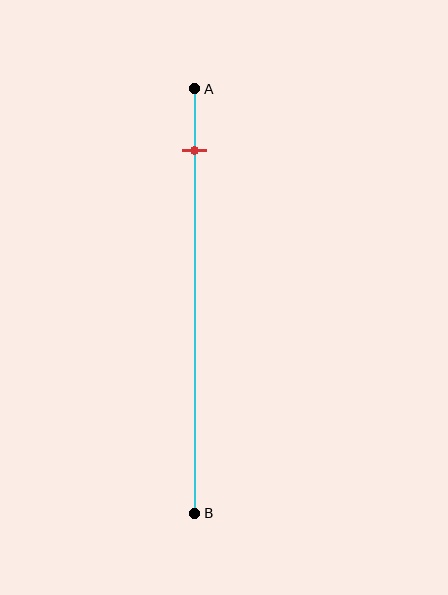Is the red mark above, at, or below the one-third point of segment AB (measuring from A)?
The red mark is above the one-third point of segment AB.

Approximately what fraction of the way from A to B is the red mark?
The red mark is approximately 15% of the way from A to B.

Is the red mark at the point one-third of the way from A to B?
No, the mark is at about 15% from A, not at the 33% one-third point.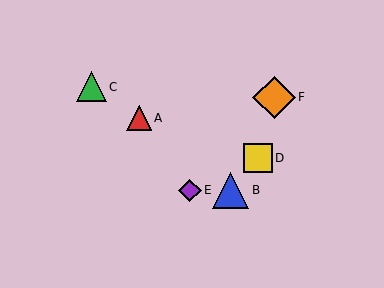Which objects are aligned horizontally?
Objects B, E are aligned horizontally.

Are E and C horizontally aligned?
No, E is at y≈190 and C is at y≈87.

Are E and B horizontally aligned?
Yes, both are at y≈190.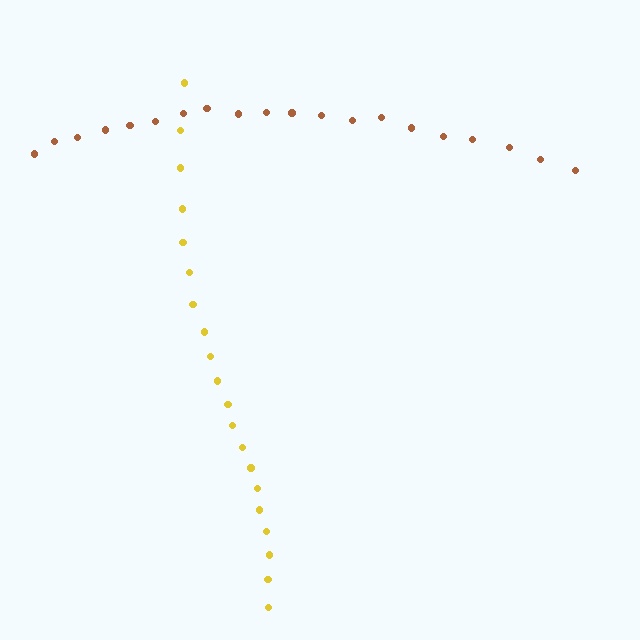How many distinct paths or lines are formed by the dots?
There are 2 distinct paths.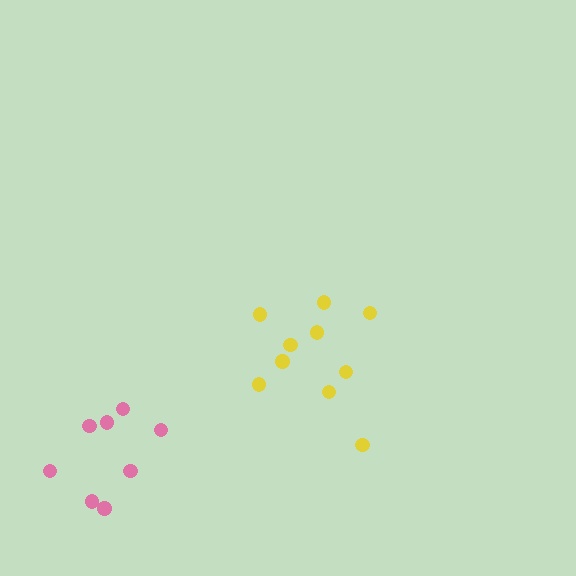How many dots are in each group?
Group 1: 8 dots, Group 2: 10 dots (18 total).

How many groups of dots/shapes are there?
There are 2 groups.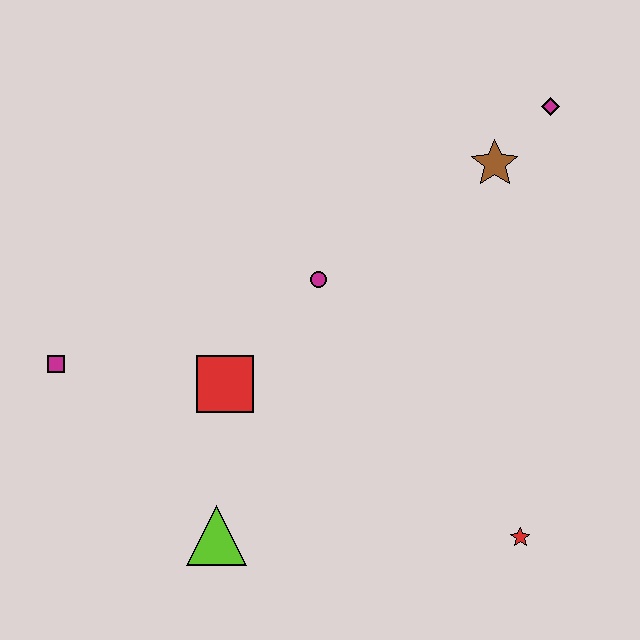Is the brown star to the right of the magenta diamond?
No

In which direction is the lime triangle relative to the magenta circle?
The lime triangle is below the magenta circle.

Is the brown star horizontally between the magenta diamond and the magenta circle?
Yes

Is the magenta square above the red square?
Yes